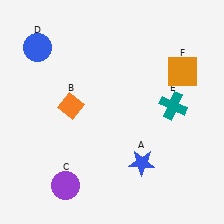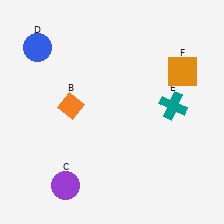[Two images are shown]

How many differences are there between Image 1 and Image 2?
There is 1 difference between the two images.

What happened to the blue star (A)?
The blue star (A) was removed in Image 2. It was in the bottom-right area of Image 1.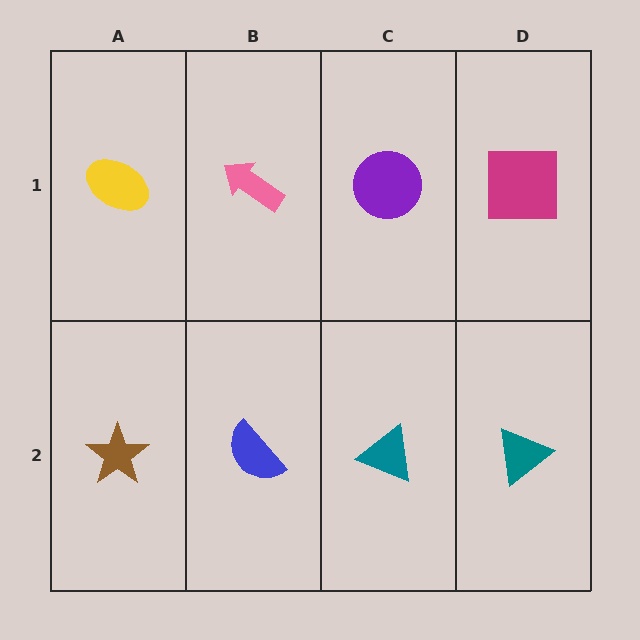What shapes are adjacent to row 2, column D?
A magenta square (row 1, column D), a teal triangle (row 2, column C).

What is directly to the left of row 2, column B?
A brown star.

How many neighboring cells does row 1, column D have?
2.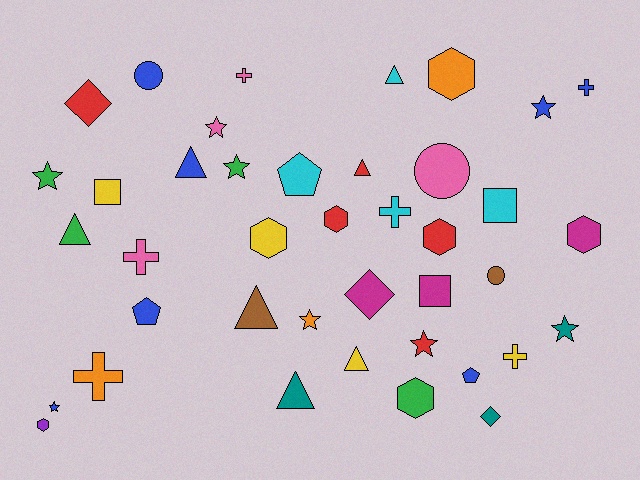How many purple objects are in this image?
There is 1 purple object.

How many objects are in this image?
There are 40 objects.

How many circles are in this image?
There are 3 circles.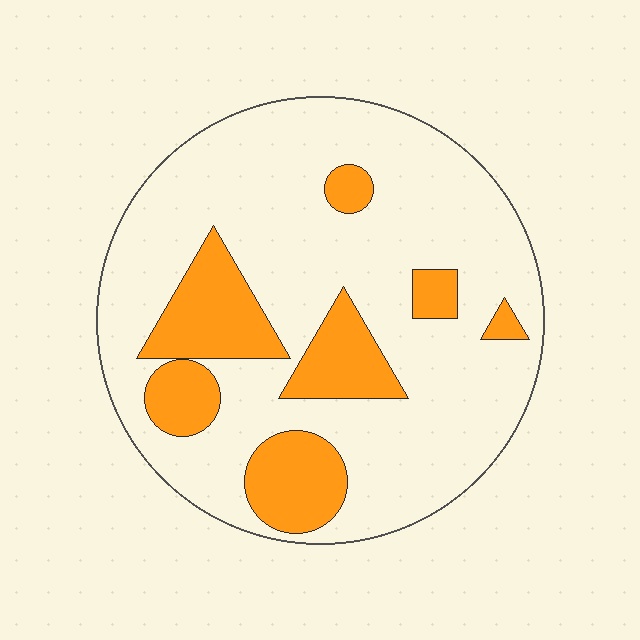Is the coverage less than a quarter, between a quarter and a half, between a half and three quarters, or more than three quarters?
Less than a quarter.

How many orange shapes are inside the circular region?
7.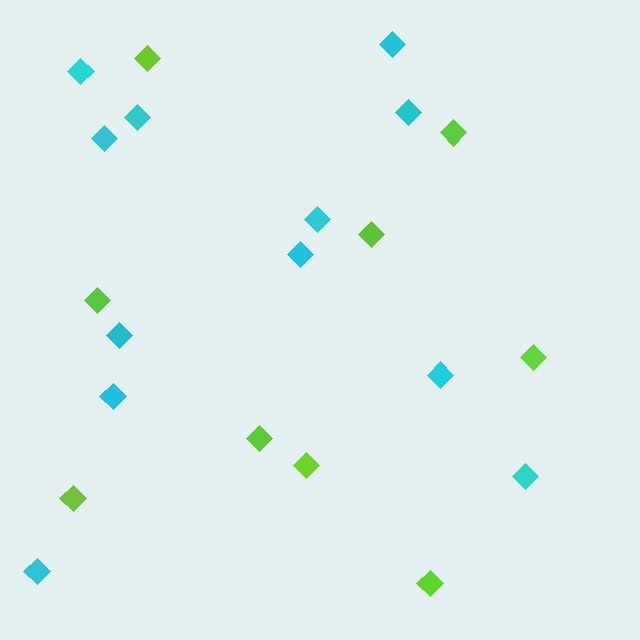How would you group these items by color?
There are 2 groups: one group of lime diamonds (9) and one group of cyan diamonds (12).